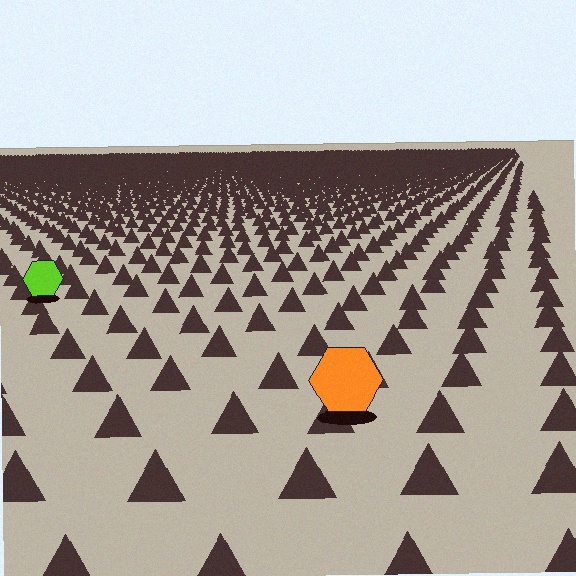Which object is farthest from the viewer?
The lime hexagon is farthest from the viewer. It appears smaller and the ground texture around it is denser.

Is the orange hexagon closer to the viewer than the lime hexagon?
Yes. The orange hexagon is closer — you can tell from the texture gradient: the ground texture is coarser near it.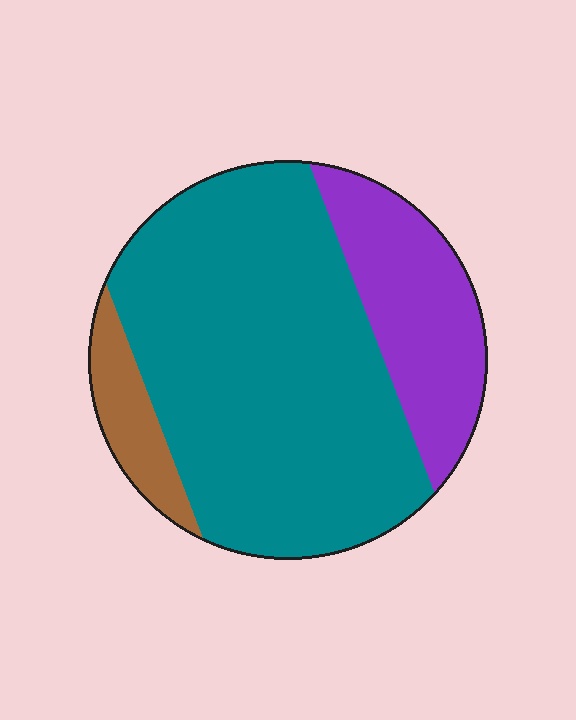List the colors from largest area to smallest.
From largest to smallest: teal, purple, brown.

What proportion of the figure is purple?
Purple takes up about one fifth (1/5) of the figure.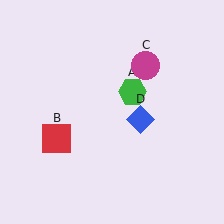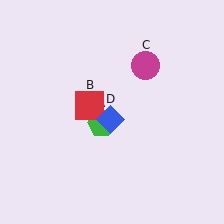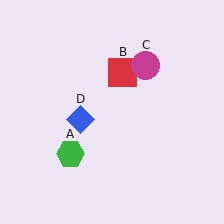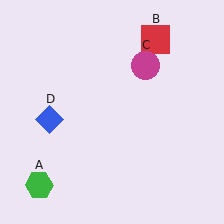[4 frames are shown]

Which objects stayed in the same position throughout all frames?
Magenta circle (object C) remained stationary.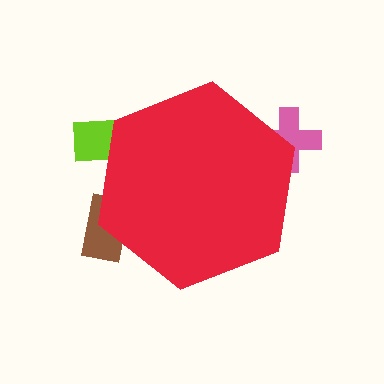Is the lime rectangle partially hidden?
Yes, the lime rectangle is partially hidden behind the red hexagon.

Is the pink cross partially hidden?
Yes, the pink cross is partially hidden behind the red hexagon.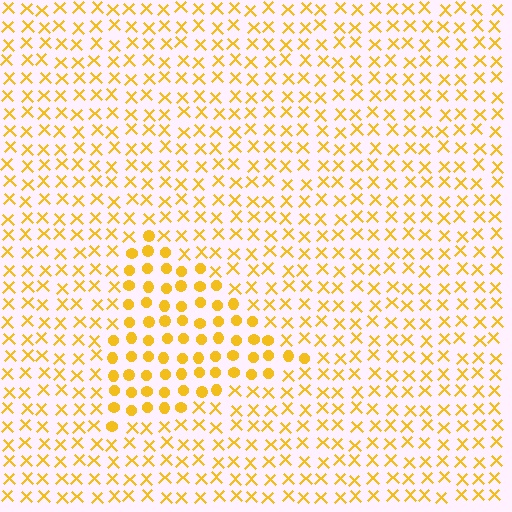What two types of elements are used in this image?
The image uses circles inside the triangle region and X marks outside it.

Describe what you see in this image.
The image is filled with small yellow elements arranged in a uniform grid. A triangle-shaped region contains circles, while the surrounding area contains X marks. The boundary is defined purely by the change in element shape.